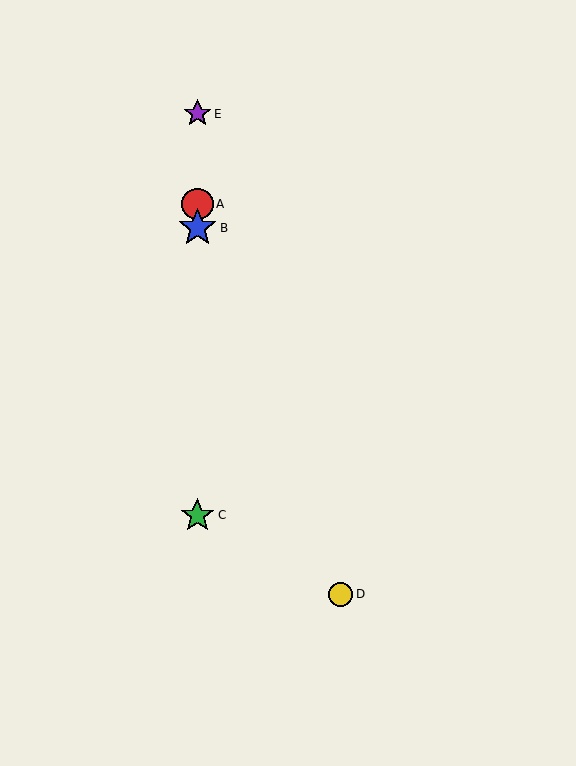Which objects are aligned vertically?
Objects A, B, C, E are aligned vertically.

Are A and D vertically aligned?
No, A is at x≈197 and D is at x≈340.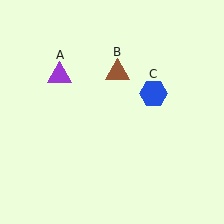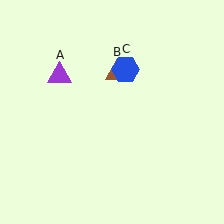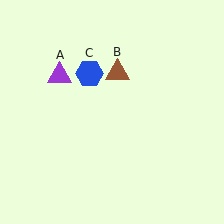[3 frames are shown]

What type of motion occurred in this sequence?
The blue hexagon (object C) rotated counterclockwise around the center of the scene.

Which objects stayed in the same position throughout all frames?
Purple triangle (object A) and brown triangle (object B) remained stationary.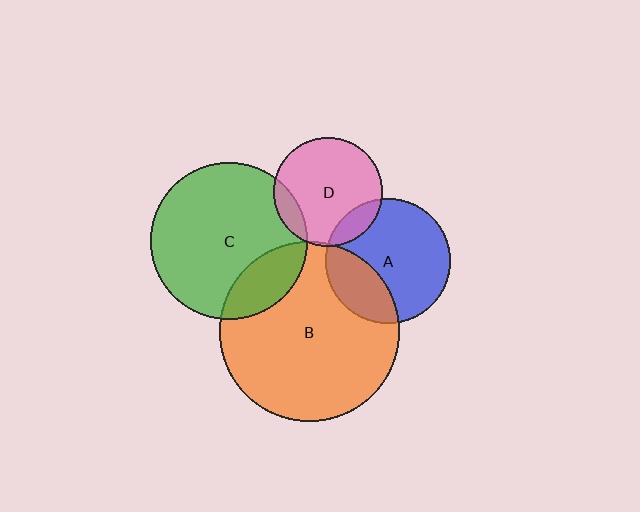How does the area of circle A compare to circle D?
Approximately 1.3 times.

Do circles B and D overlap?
Yes.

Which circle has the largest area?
Circle B (orange).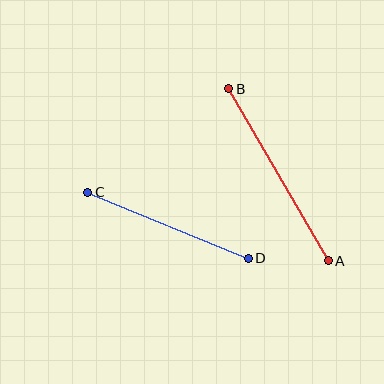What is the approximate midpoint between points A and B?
The midpoint is at approximately (278, 175) pixels.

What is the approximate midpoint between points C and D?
The midpoint is at approximately (168, 225) pixels.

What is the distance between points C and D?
The distance is approximately 174 pixels.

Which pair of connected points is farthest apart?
Points A and B are farthest apart.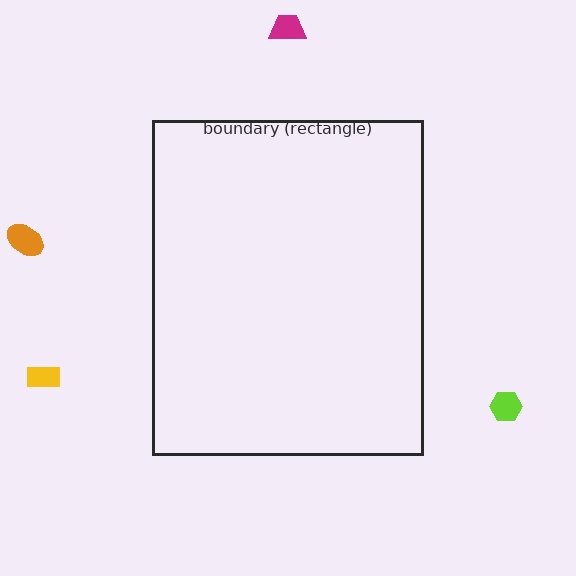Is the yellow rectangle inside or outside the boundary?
Outside.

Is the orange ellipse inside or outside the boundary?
Outside.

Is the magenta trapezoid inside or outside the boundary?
Outside.